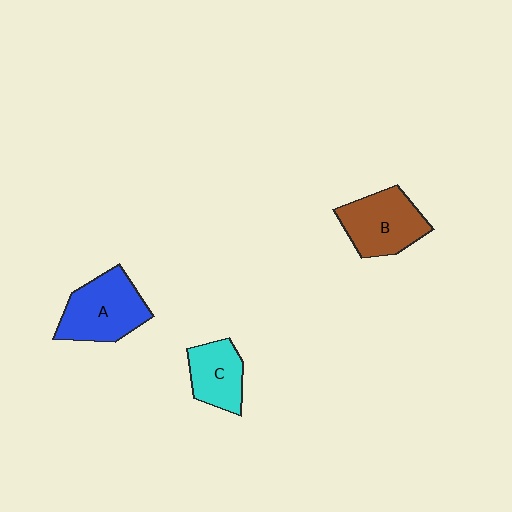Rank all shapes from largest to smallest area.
From largest to smallest: A (blue), B (brown), C (cyan).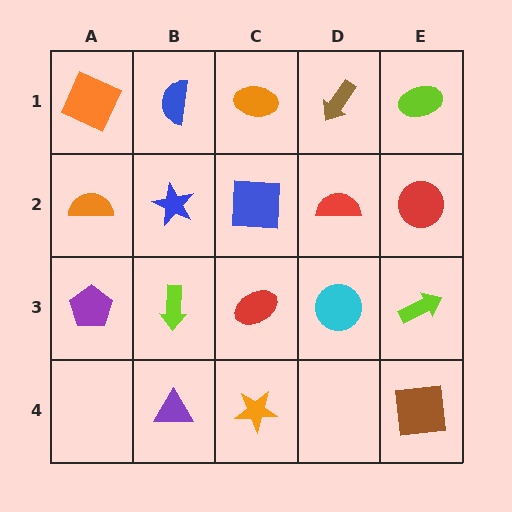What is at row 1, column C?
An orange ellipse.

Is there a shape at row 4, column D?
No, that cell is empty.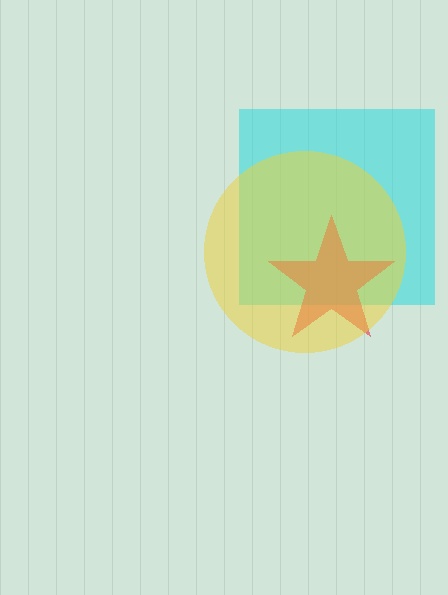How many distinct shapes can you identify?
There are 3 distinct shapes: a cyan square, a red star, a yellow circle.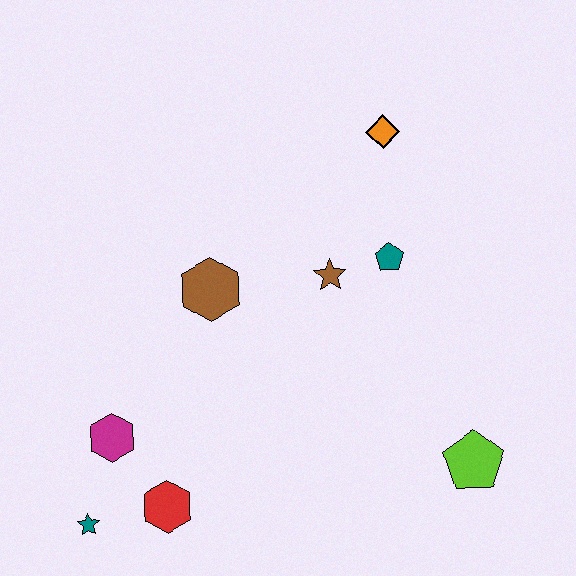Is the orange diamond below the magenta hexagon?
No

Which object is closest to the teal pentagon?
The brown star is closest to the teal pentagon.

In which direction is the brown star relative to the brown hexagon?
The brown star is to the right of the brown hexagon.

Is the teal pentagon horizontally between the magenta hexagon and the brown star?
No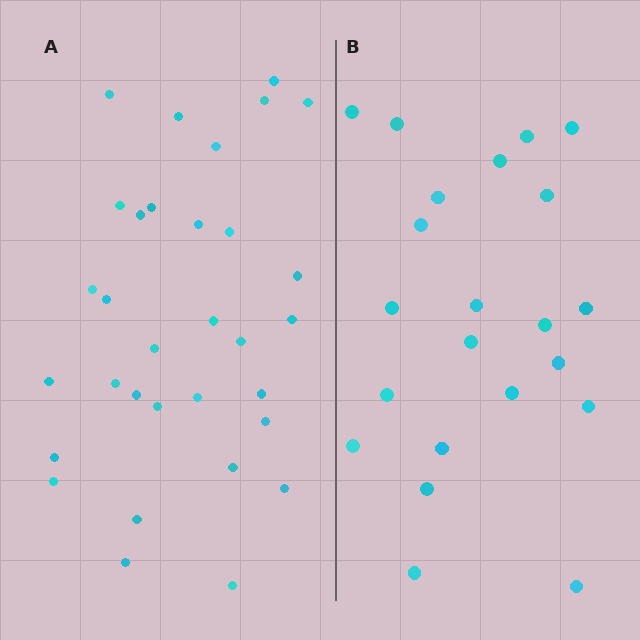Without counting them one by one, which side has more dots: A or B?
Region A (the left region) has more dots.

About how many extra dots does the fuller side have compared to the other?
Region A has roughly 10 or so more dots than region B.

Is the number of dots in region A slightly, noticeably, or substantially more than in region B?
Region A has substantially more. The ratio is roughly 1.5 to 1.